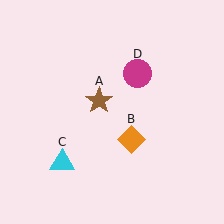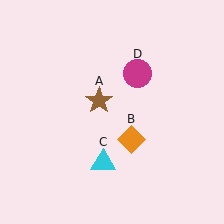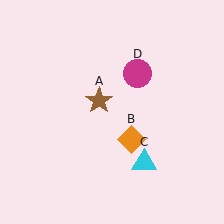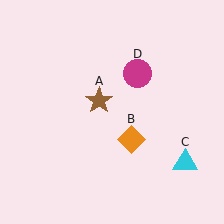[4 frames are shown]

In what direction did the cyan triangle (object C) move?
The cyan triangle (object C) moved right.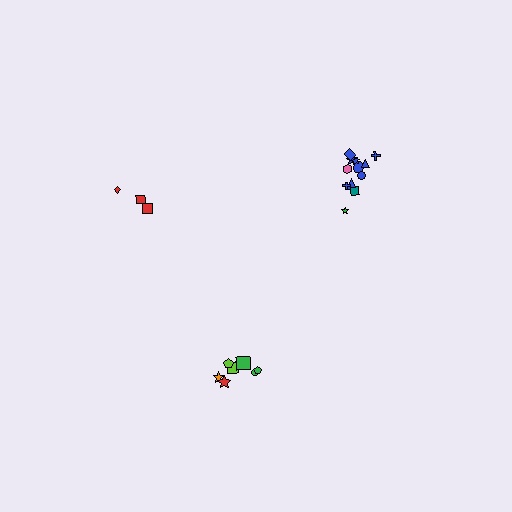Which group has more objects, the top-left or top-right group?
The top-right group.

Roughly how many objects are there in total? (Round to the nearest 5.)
Roughly 25 objects in total.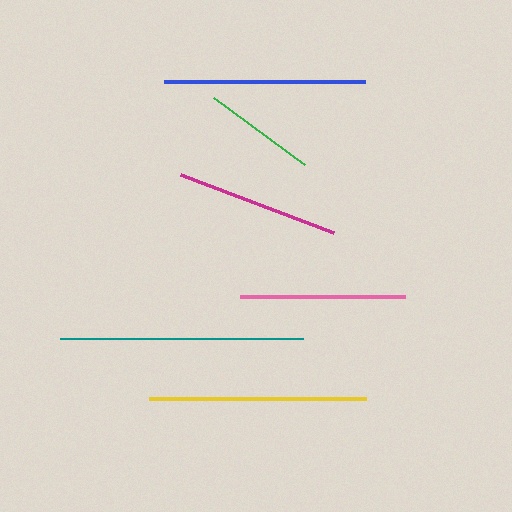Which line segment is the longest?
The teal line is the longest at approximately 243 pixels.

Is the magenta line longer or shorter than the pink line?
The pink line is longer than the magenta line.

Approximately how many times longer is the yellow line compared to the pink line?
The yellow line is approximately 1.3 times the length of the pink line.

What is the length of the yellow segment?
The yellow segment is approximately 217 pixels long.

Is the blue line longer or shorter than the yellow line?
The yellow line is longer than the blue line.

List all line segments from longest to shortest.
From longest to shortest: teal, yellow, blue, pink, magenta, green.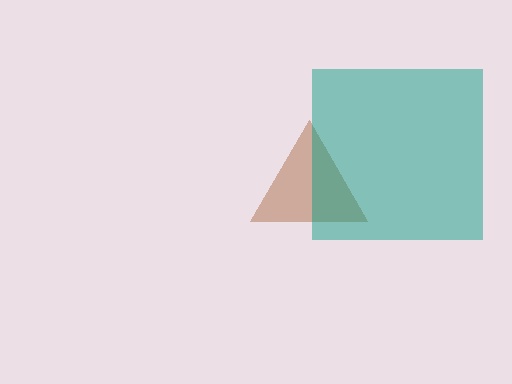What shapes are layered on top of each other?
The layered shapes are: a brown triangle, a teal square.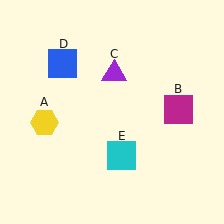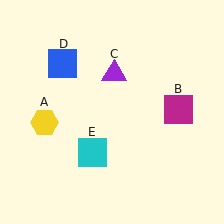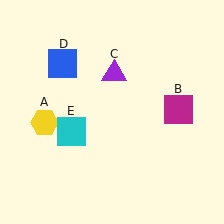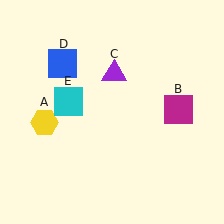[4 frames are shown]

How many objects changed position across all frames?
1 object changed position: cyan square (object E).